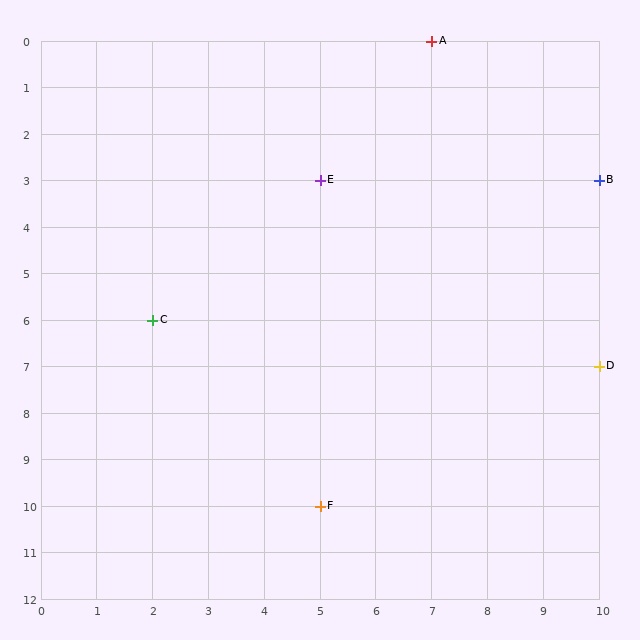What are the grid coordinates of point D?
Point D is at grid coordinates (10, 7).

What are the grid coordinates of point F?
Point F is at grid coordinates (5, 10).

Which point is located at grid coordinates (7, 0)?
Point A is at (7, 0).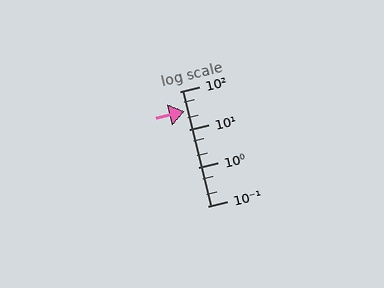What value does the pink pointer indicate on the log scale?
The pointer indicates approximately 31.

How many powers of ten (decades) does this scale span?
The scale spans 3 decades, from 0.1 to 100.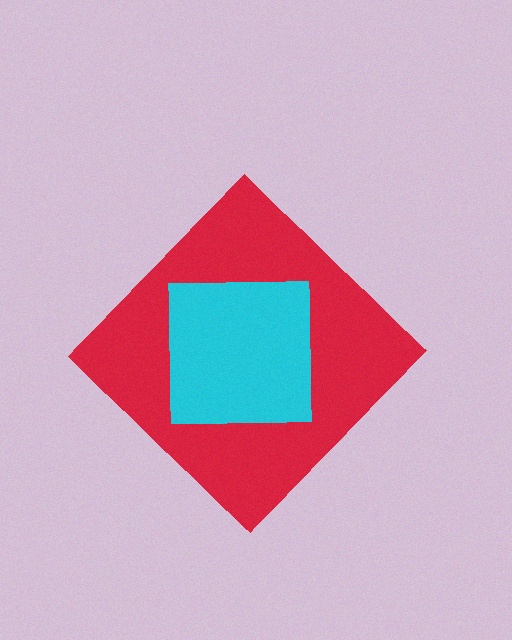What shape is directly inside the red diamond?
The cyan square.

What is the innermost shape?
The cyan square.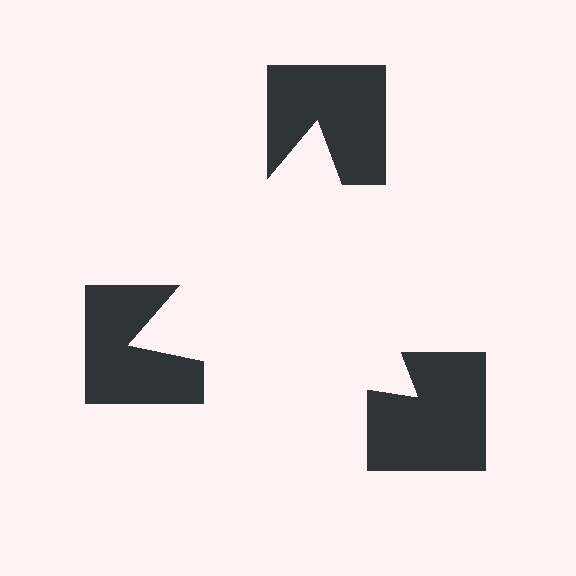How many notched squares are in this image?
There are 3 — one at each vertex of the illusory triangle.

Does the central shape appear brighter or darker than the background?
It typically appears slightly brighter than the background, even though no actual brightness change is drawn.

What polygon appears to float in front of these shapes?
An illusory triangle — its edges are inferred from the aligned wedge cuts in the notched squares, not physically drawn.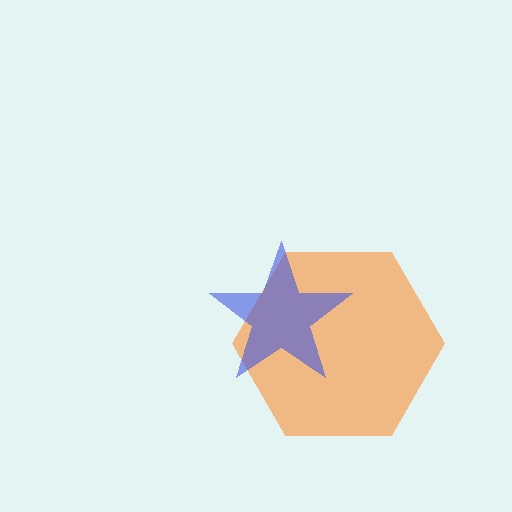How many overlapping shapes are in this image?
There are 2 overlapping shapes in the image.